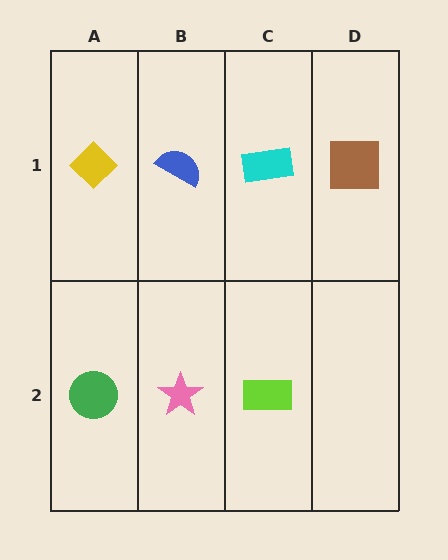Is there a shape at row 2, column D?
No, that cell is empty.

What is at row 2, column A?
A green circle.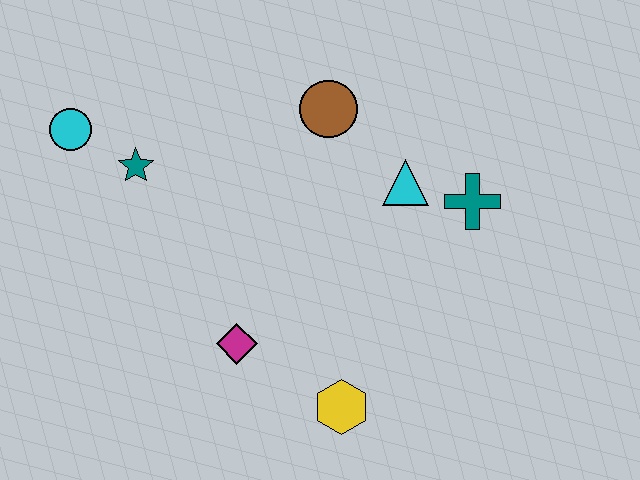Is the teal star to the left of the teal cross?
Yes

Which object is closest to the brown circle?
The cyan triangle is closest to the brown circle.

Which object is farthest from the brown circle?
The yellow hexagon is farthest from the brown circle.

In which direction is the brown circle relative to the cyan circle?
The brown circle is to the right of the cyan circle.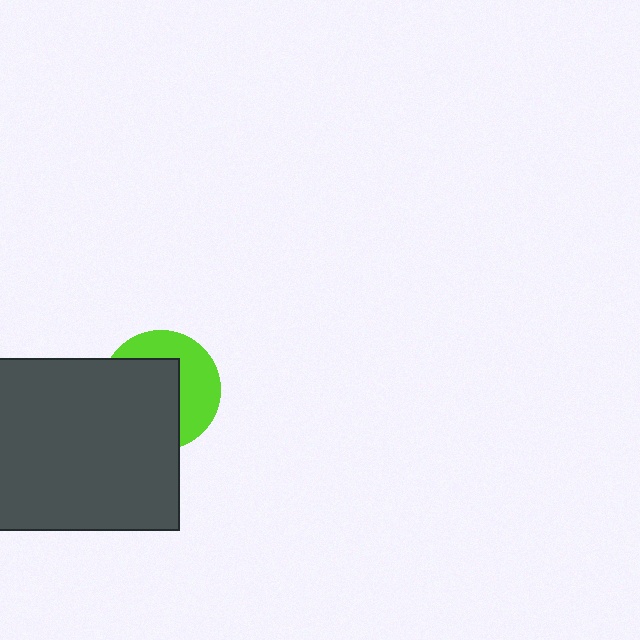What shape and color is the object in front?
The object in front is a dark gray rectangle.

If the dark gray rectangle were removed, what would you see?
You would see the complete lime circle.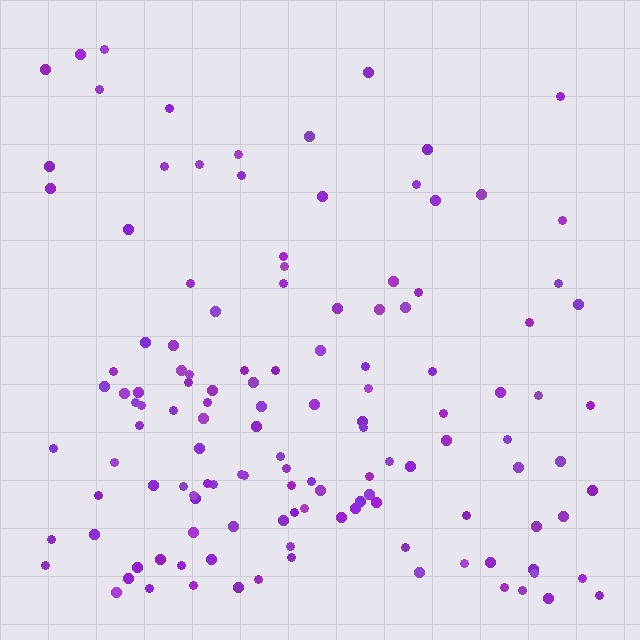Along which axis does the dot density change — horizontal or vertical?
Vertical.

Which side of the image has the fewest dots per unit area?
The top.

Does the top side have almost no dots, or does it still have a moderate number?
Still a moderate number, just noticeably fewer than the bottom.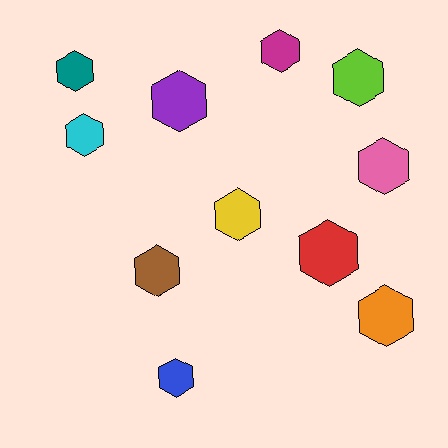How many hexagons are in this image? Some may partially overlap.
There are 11 hexagons.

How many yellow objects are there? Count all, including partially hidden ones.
There is 1 yellow object.